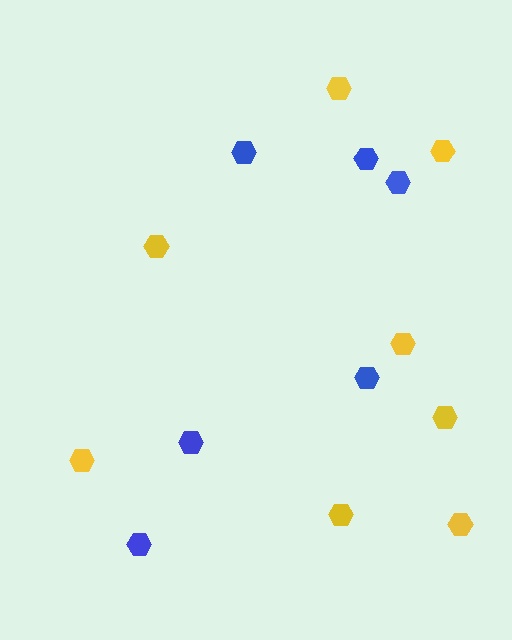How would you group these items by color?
There are 2 groups: one group of yellow hexagons (8) and one group of blue hexagons (6).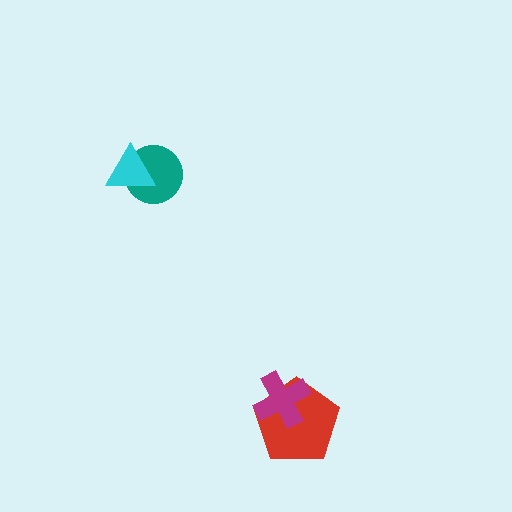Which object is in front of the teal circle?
The cyan triangle is in front of the teal circle.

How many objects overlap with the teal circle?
1 object overlaps with the teal circle.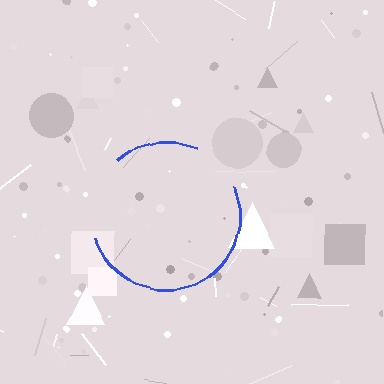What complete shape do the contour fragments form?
The contour fragments form a circle.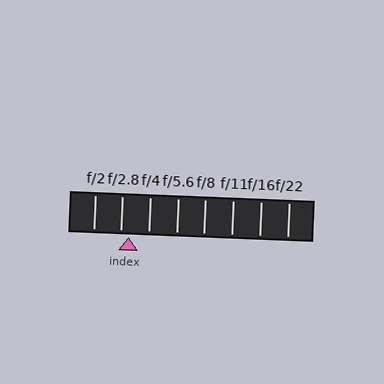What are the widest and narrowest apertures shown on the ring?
The widest aperture shown is f/2 and the narrowest is f/22.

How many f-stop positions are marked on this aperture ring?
There are 8 f-stop positions marked.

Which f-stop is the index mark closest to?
The index mark is closest to f/2.8.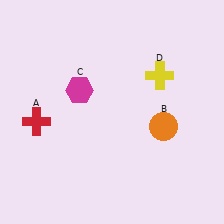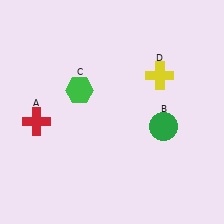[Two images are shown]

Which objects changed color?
B changed from orange to green. C changed from magenta to green.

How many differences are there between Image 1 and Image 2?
There are 2 differences between the two images.